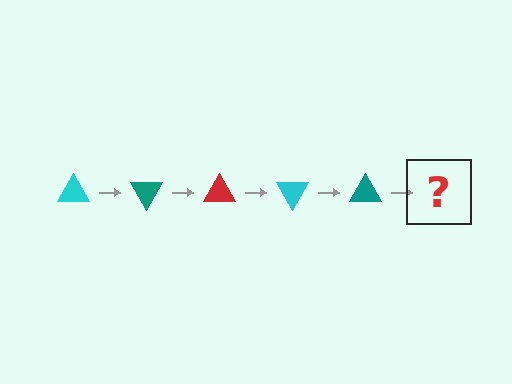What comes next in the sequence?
The next element should be a red triangle, rotated 300 degrees from the start.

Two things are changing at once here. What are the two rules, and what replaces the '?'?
The two rules are that it rotates 60 degrees each step and the color cycles through cyan, teal, and red. The '?' should be a red triangle, rotated 300 degrees from the start.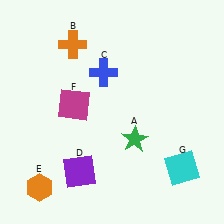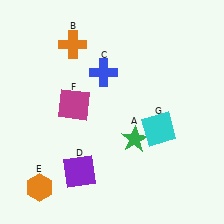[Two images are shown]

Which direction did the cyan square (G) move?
The cyan square (G) moved up.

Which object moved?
The cyan square (G) moved up.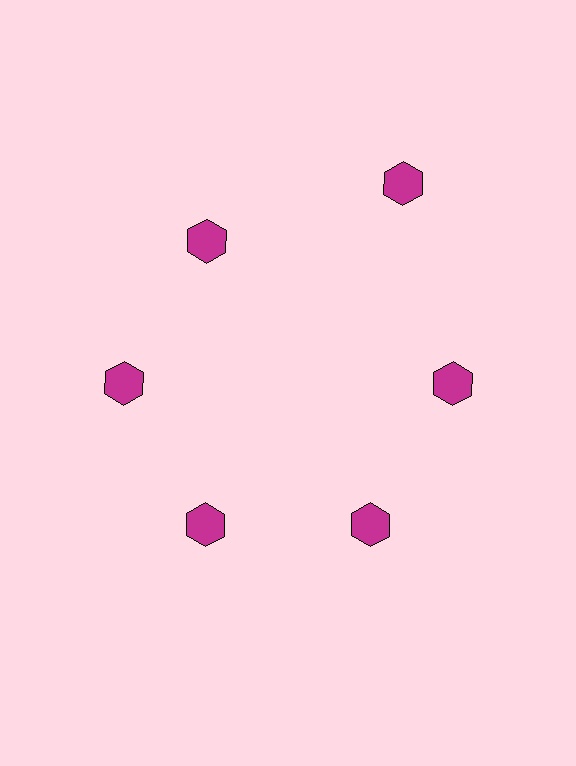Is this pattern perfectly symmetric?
No. The 6 magenta hexagons are arranged in a ring, but one element near the 1 o'clock position is pushed outward from the center, breaking the 6-fold rotational symmetry.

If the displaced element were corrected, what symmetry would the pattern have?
It would have 6-fold rotational symmetry — the pattern would map onto itself every 60 degrees.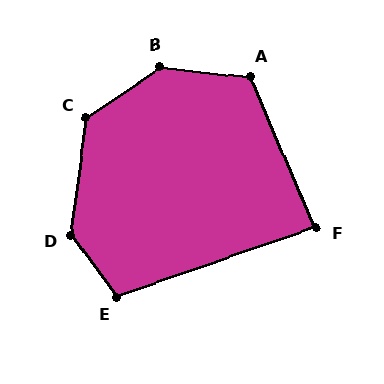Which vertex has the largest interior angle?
B, at approximately 139 degrees.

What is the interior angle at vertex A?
Approximately 120 degrees (obtuse).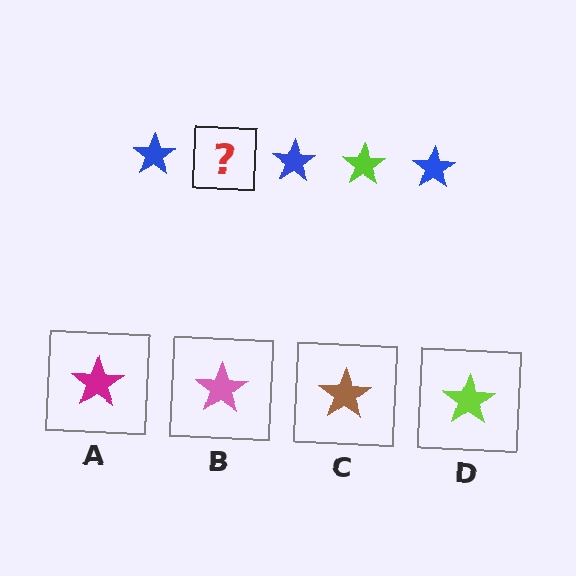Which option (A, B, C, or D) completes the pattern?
D.